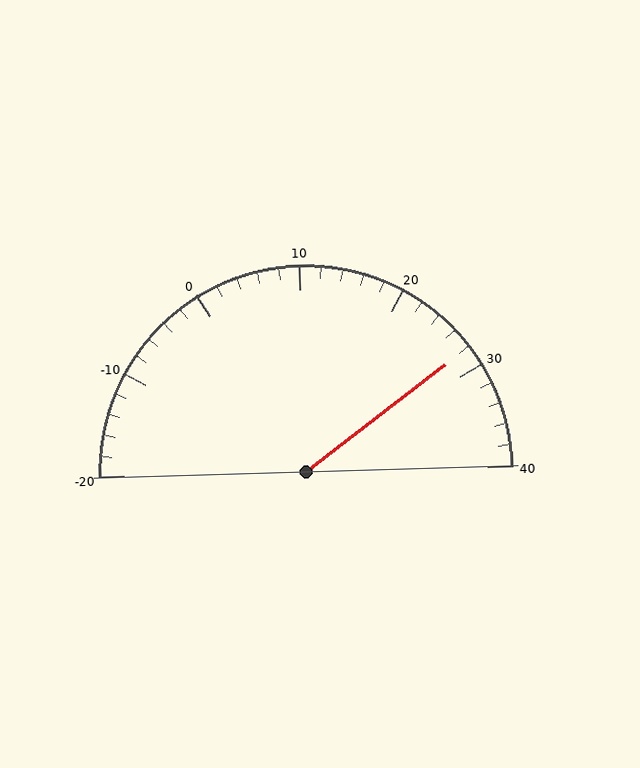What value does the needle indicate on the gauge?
The needle indicates approximately 28.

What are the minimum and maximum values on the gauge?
The gauge ranges from -20 to 40.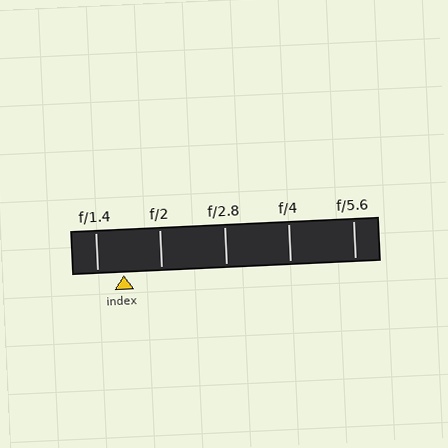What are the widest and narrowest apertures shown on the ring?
The widest aperture shown is f/1.4 and the narrowest is f/5.6.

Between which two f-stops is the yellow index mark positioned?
The index mark is between f/1.4 and f/2.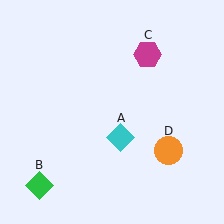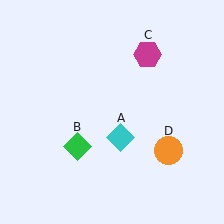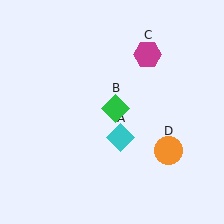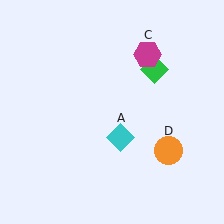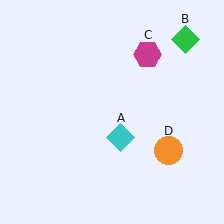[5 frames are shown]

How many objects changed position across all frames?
1 object changed position: green diamond (object B).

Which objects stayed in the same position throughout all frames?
Cyan diamond (object A) and magenta hexagon (object C) and orange circle (object D) remained stationary.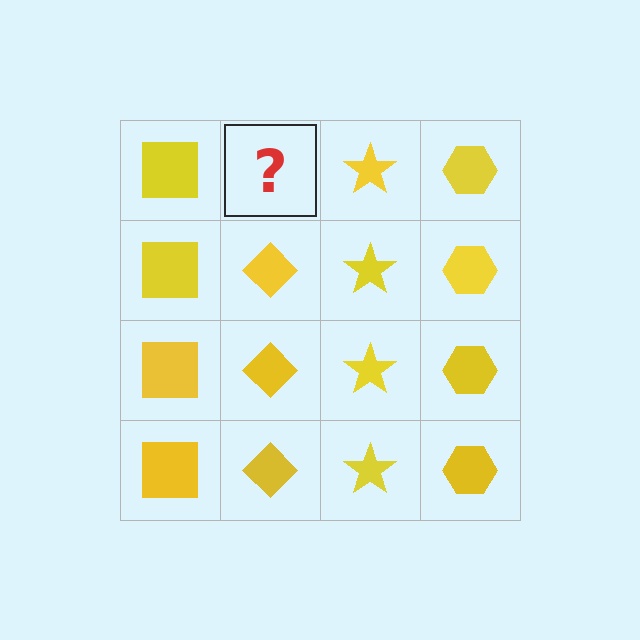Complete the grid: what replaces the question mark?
The question mark should be replaced with a yellow diamond.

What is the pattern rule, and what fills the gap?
The rule is that each column has a consistent shape. The gap should be filled with a yellow diamond.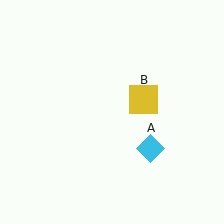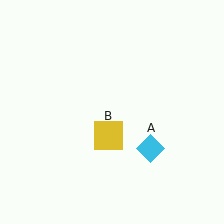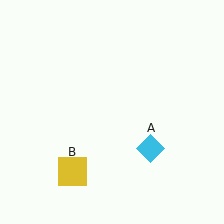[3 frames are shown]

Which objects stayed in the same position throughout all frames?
Cyan diamond (object A) remained stationary.